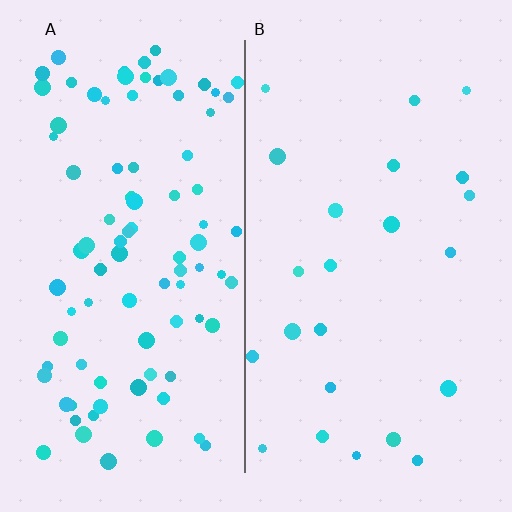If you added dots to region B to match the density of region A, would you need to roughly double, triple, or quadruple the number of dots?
Approximately quadruple.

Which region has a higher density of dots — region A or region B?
A (the left).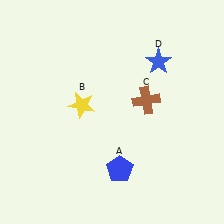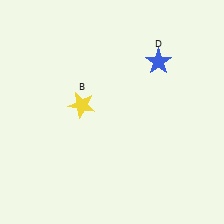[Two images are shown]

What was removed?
The brown cross (C), the blue pentagon (A) were removed in Image 2.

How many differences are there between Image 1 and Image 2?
There are 2 differences between the two images.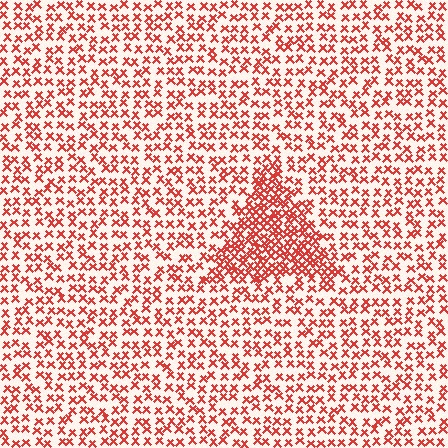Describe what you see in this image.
The image contains small red elements arranged at two different densities. A triangle-shaped region is visible where the elements are more densely packed than the surrounding area.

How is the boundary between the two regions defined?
The boundary is defined by a change in element density (approximately 2.1x ratio). All elements are the same color, size, and shape.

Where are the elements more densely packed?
The elements are more densely packed inside the triangle boundary.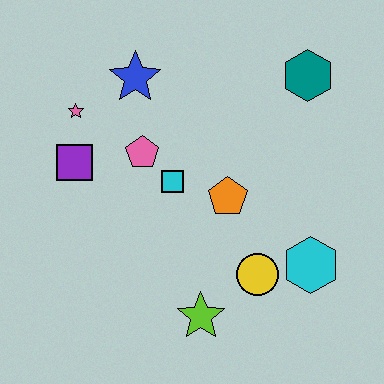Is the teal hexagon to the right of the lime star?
Yes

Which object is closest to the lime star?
The yellow circle is closest to the lime star.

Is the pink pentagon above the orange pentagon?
Yes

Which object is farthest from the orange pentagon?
The pink star is farthest from the orange pentagon.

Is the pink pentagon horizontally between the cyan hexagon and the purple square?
Yes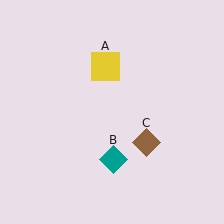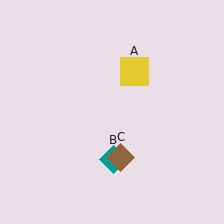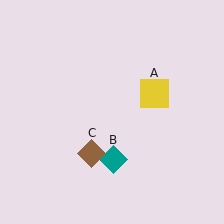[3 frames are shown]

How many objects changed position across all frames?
2 objects changed position: yellow square (object A), brown diamond (object C).